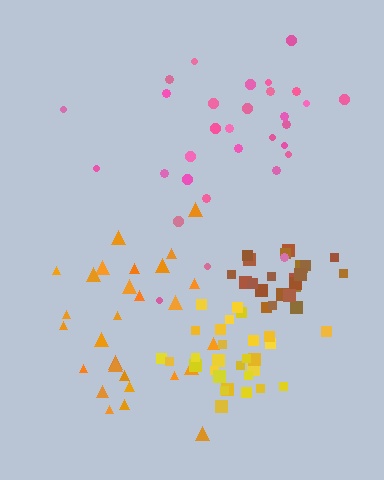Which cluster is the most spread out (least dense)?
Pink.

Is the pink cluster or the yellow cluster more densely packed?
Yellow.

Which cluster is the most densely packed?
Brown.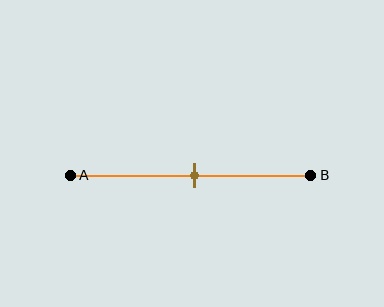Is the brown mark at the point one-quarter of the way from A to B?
No, the mark is at about 50% from A, not at the 25% one-quarter point.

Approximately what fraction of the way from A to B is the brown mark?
The brown mark is approximately 50% of the way from A to B.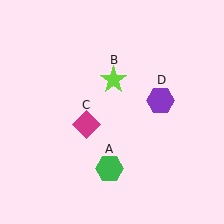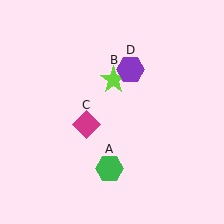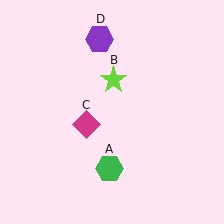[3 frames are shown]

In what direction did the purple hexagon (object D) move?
The purple hexagon (object D) moved up and to the left.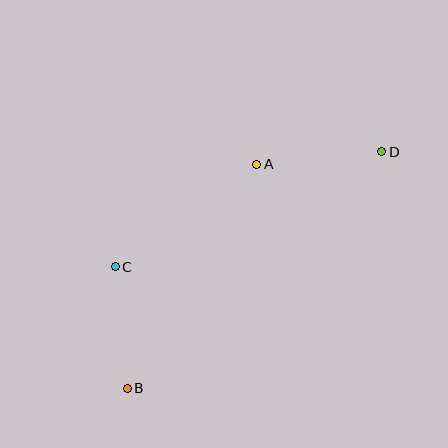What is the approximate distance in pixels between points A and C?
The distance between A and C is approximately 175 pixels.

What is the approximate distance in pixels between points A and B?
The distance between A and B is approximately 259 pixels.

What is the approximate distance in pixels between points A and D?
The distance between A and D is approximately 126 pixels.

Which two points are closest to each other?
Points B and C are closest to each other.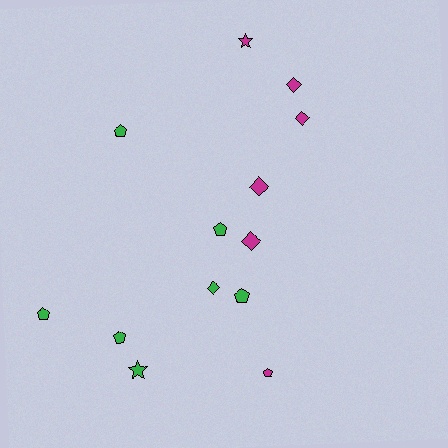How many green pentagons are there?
There are 5 green pentagons.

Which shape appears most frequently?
Pentagon, with 6 objects.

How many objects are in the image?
There are 13 objects.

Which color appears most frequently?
Green, with 7 objects.